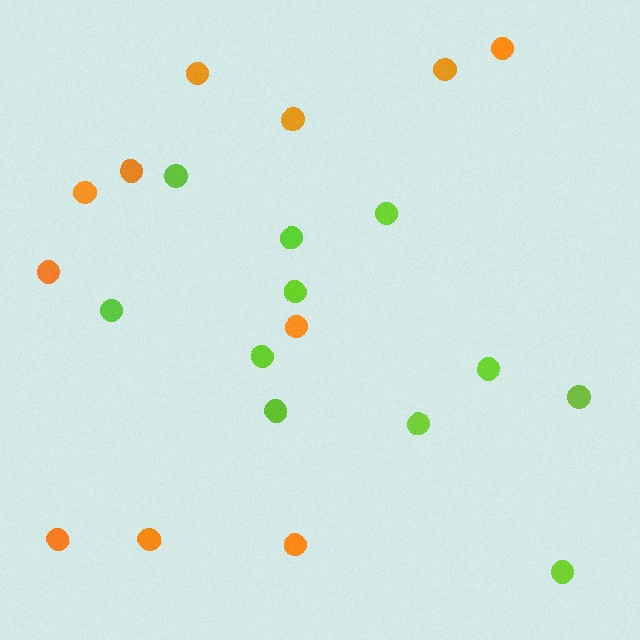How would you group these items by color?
There are 2 groups: one group of orange circles (11) and one group of lime circles (11).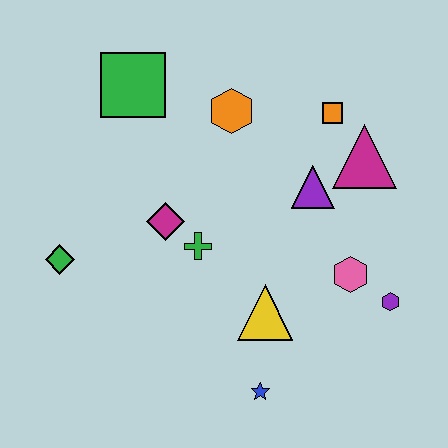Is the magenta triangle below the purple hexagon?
No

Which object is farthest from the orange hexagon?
The blue star is farthest from the orange hexagon.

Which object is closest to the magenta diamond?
The green cross is closest to the magenta diamond.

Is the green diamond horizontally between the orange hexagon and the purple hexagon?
No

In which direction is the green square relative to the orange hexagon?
The green square is to the left of the orange hexagon.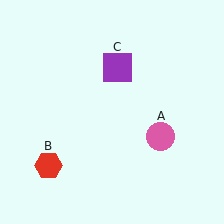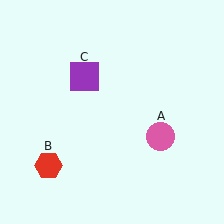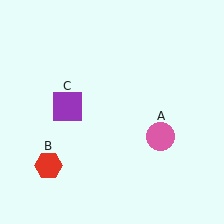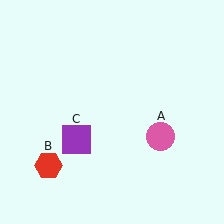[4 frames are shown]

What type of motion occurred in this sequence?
The purple square (object C) rotated counterclockwise around the center of the scene.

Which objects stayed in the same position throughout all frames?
Pink circle (object A) and red hexagon (object B) remained stationary.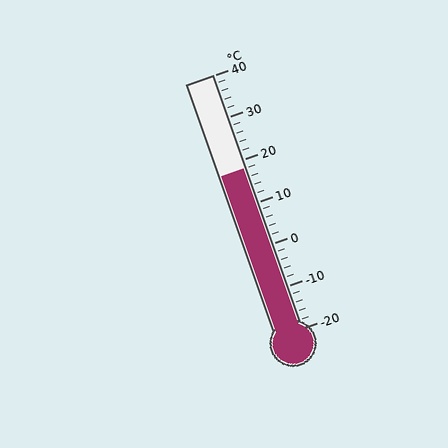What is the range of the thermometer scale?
The thermometer scale ranges from -20°C to 40°C.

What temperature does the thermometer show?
The thermometer shows approximately 18°C.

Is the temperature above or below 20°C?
The temperature is below 20°C.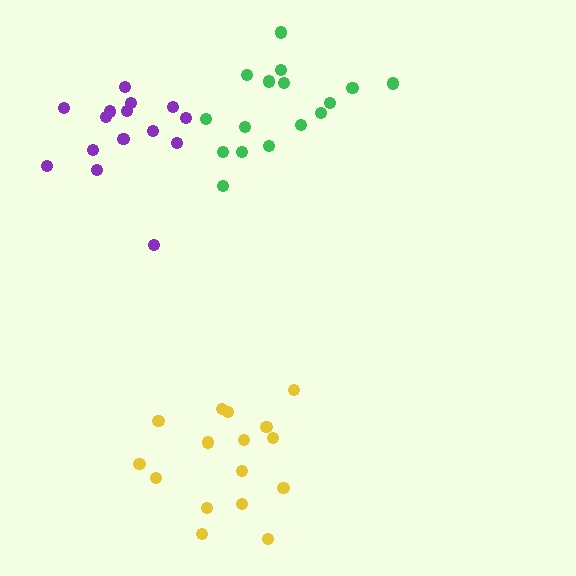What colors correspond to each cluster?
The clusters are colored: green, yellow, purple.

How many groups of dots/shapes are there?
There are 3 groups.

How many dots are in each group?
Group 1: 16 dots, Group 2: 16 dots, Group 3: 15 dots (47 total).